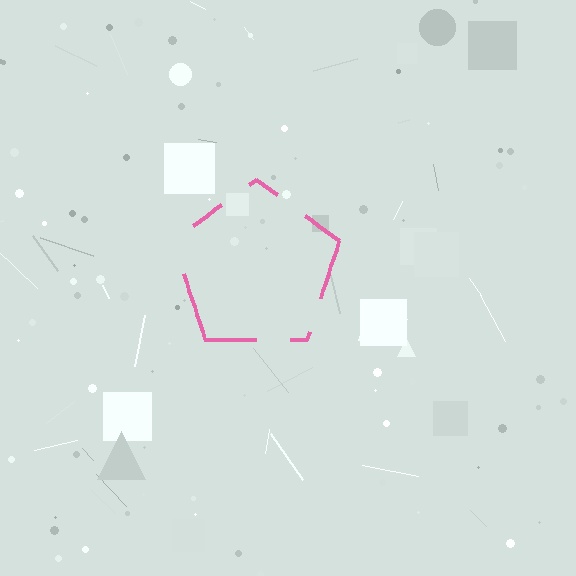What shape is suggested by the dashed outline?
The dashed outline suggests a pentagon.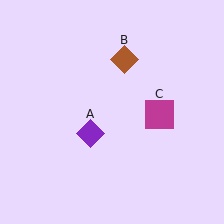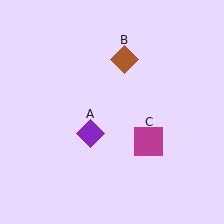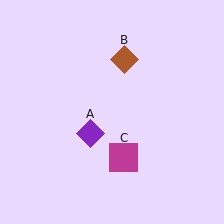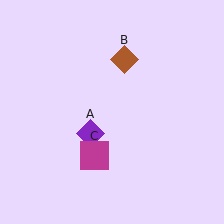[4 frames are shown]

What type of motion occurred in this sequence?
The magenta square (object C) rotated clockwise around the center of the scene.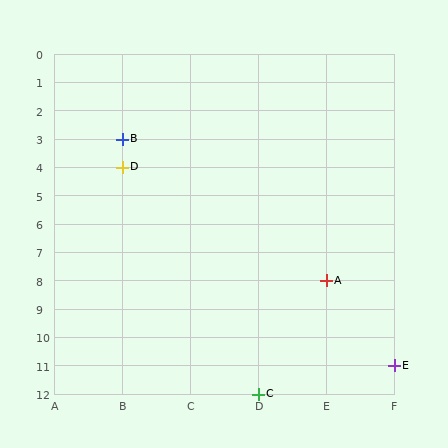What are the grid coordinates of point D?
Point D is at grid coordinates (B, 4).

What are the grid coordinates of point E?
Point E is at grid coordinates (F, 11).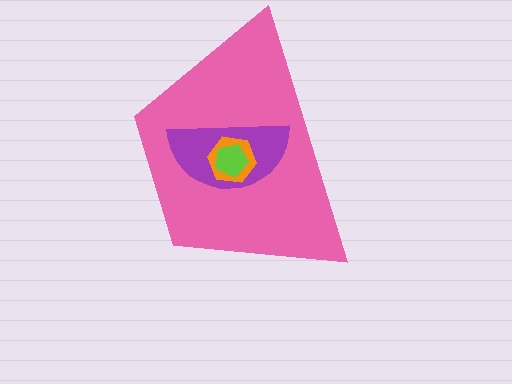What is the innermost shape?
The lime pentagon.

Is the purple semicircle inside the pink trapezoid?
Yes.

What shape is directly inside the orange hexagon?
The lime pentagon.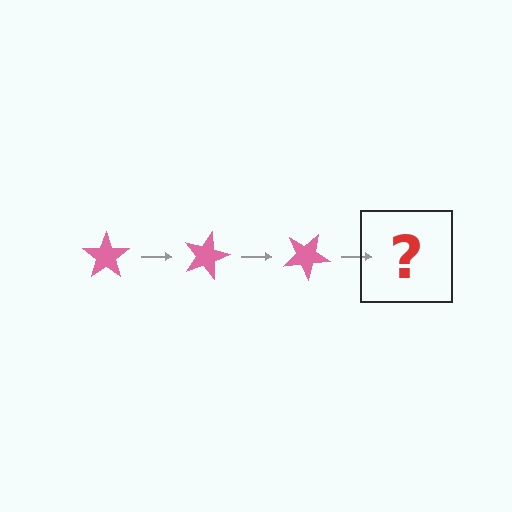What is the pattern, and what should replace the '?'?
The pattern is that the star rotates 15 degrees each step. The '?' should be a pink star rotated 45 degrees.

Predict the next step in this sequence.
The next step is a pink star rotated 45 degrees.